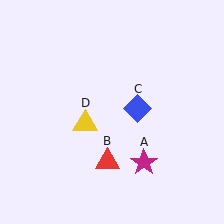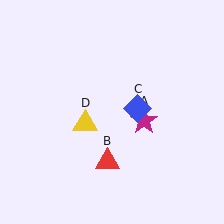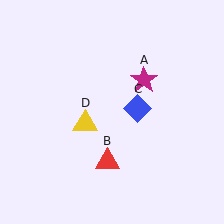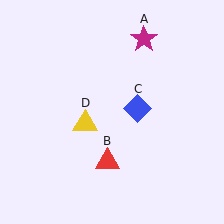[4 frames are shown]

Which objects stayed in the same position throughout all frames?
Red triangle (object B) and blue diamond (object C) and yellow triangle (object D) remained stationary.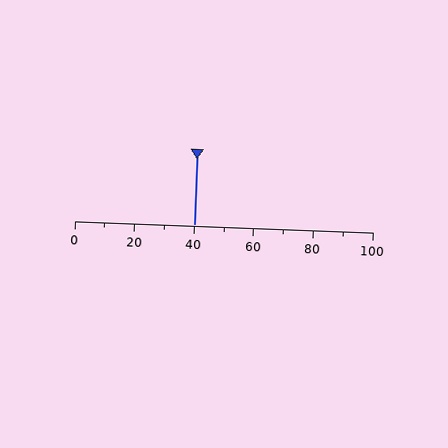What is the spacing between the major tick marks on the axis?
The major ticks are spaced 20 apart.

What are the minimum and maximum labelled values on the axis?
The axis runs from 0 to 100.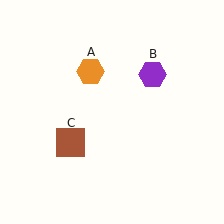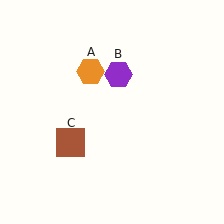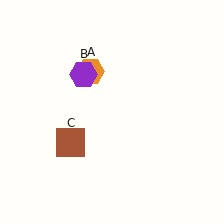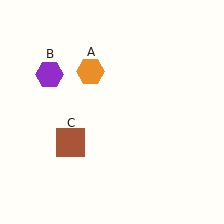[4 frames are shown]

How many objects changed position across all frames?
1 object changed position: purple hexagon (object B).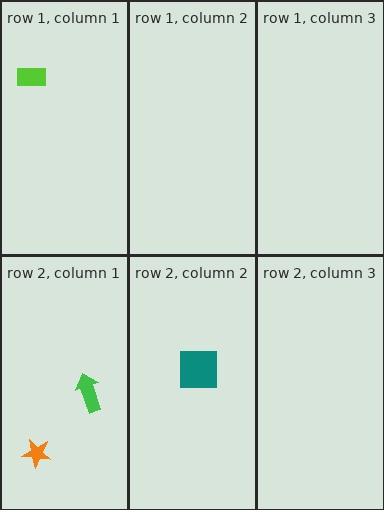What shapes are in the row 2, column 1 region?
The green arrow, the orange star.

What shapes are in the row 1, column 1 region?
The lime rectangle.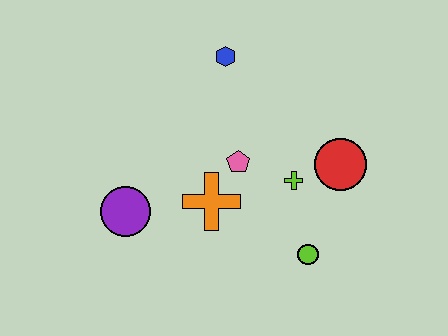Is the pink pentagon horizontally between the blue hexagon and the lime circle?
Yes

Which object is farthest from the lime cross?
The purple circle is farthest from the lime cross.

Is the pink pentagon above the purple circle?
Yes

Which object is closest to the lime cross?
The red circle is closest to the lime cross.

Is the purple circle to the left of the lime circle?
Yes